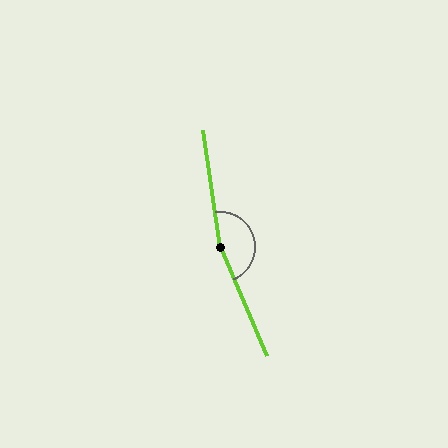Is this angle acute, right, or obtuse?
It is obtuse.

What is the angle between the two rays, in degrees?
Approximately 165 degrees.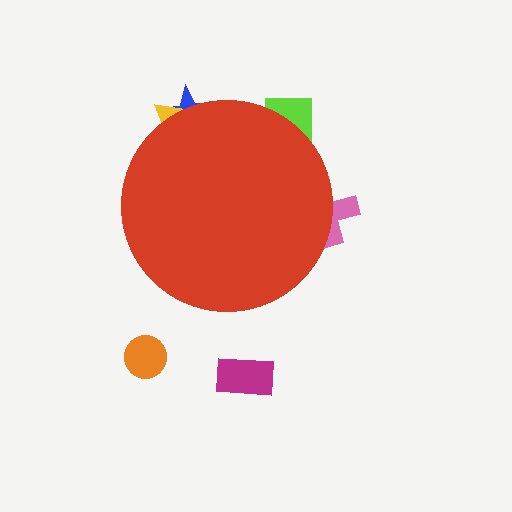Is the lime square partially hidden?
Yes, the lime square is partially hidden behind the red circle.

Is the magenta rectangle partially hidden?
No, the magenta rectangle is fully visible.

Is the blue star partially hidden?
Yes, the blue star is partially hidden behind the red circle.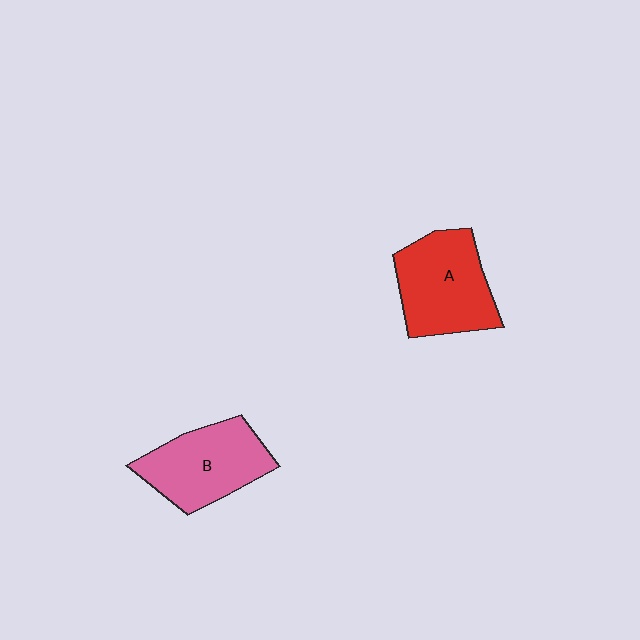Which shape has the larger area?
Shape A (red).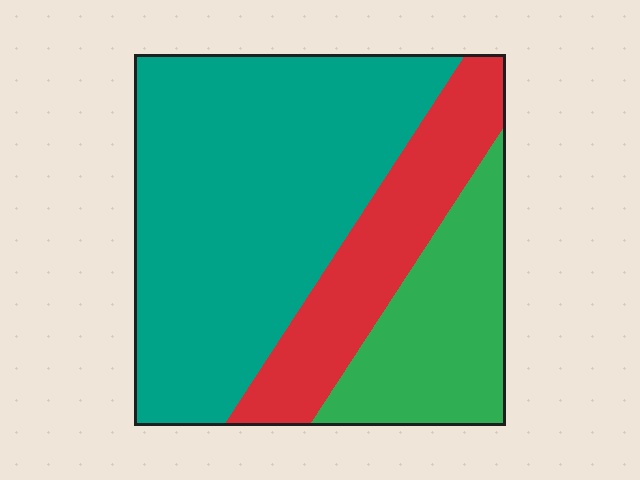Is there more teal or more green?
Teal.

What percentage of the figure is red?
Red takes up between a sixth and a third of the figure.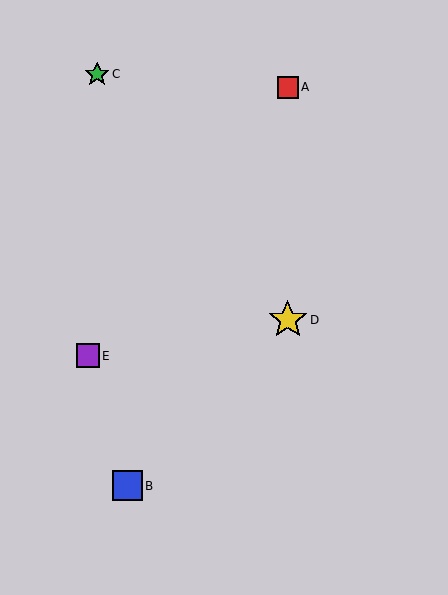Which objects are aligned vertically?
Objects A, D are aligned vertically.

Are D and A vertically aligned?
Yes, both are at x≈288.